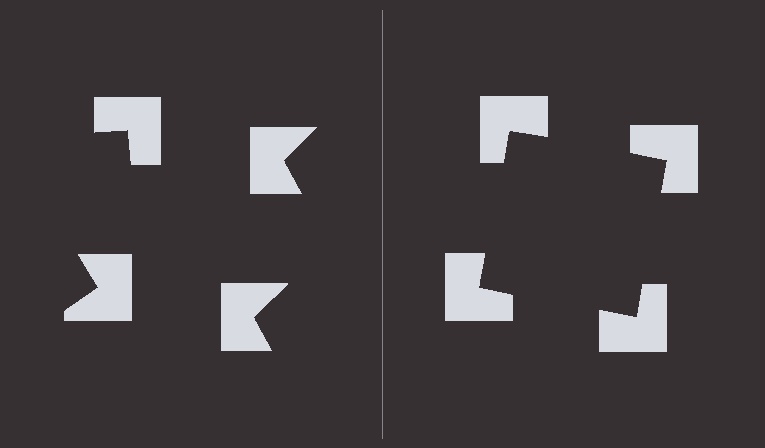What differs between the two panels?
The notched squares are positioned identically on both sides; only the wedge orientations differ. On the right they align to a square; on the left they are misaligned.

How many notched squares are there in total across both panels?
8 — 4 on each side.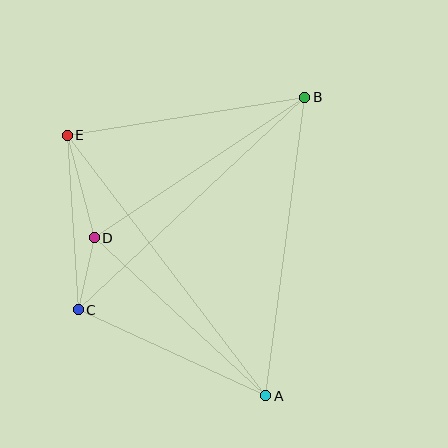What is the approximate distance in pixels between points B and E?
The distance between B and E is approximately 241 pixels.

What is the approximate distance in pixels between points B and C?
The distance between B and C is approximately 311 pixels.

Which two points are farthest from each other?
Points A and E are farthest from each other.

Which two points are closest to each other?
Points C and D are closest to each other.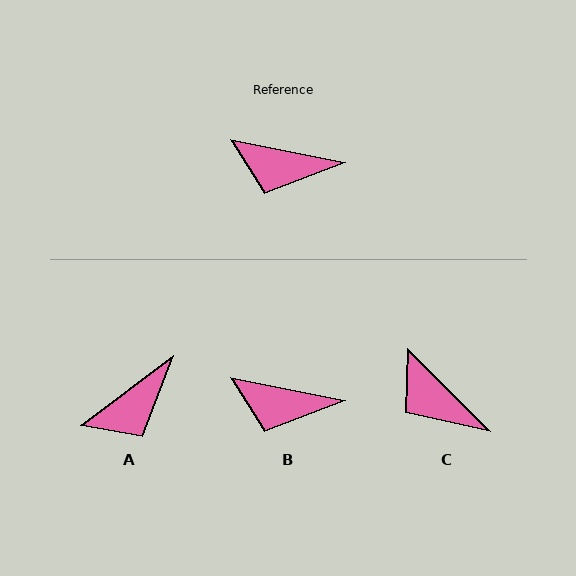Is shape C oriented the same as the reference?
No, it is off by about 34 degrees.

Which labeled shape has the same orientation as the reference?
B.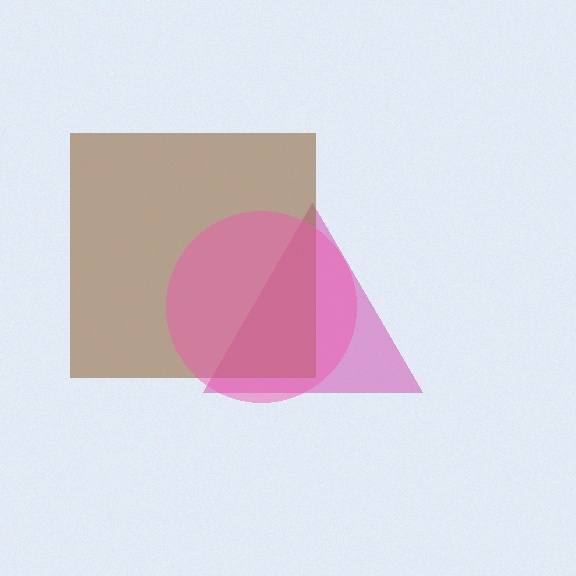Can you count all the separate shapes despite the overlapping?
Yes, there are 3 separate shapes.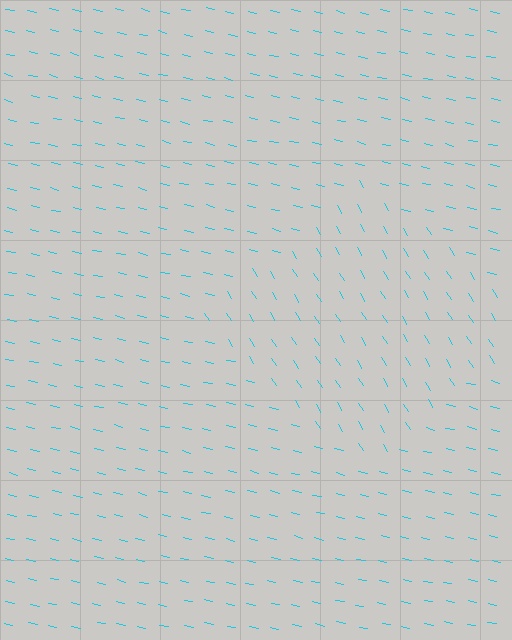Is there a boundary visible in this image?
Yes, there is a texture boundary formed by a change in line orientation.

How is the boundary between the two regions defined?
The boundary is defined purely by a change in line orientation (approximately 45 degrees difference). All lines are the same color and thickness.